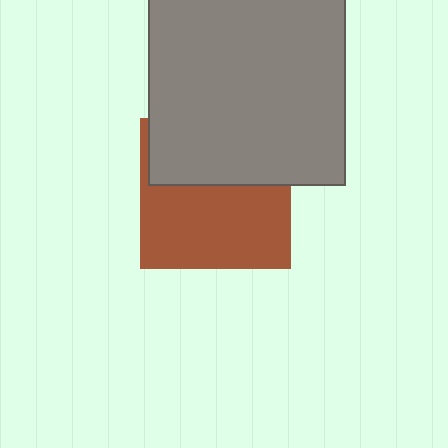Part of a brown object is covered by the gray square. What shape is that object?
It is a square.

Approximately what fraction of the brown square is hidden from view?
Roughly 42% of the brown square is hidden behind the gray square.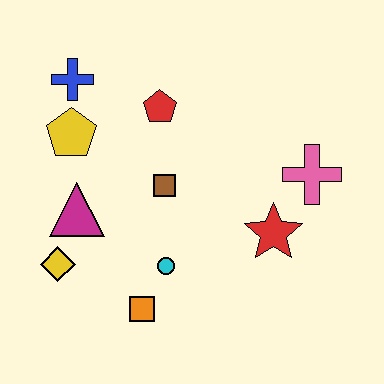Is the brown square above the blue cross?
No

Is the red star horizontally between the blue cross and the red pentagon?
No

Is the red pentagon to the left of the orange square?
No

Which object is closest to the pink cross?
The red star is closest to the pink cross.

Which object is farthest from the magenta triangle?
The pink cross is farthest from the magenta triangle.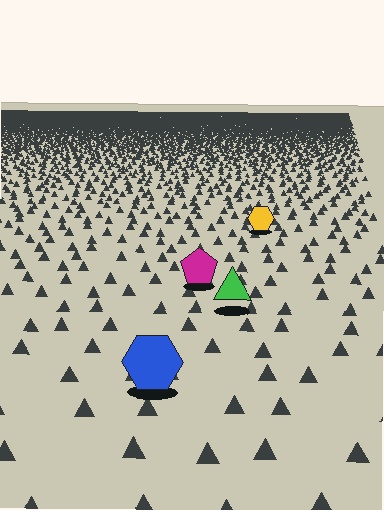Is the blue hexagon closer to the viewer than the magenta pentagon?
Yes. The blue hexagon is closer — you can tell from the texture gradient: the ground texture is coarser near it.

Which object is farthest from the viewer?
The yellow hexagon is farthest from the viewer. It appears smaller and the ground texture around it is denser.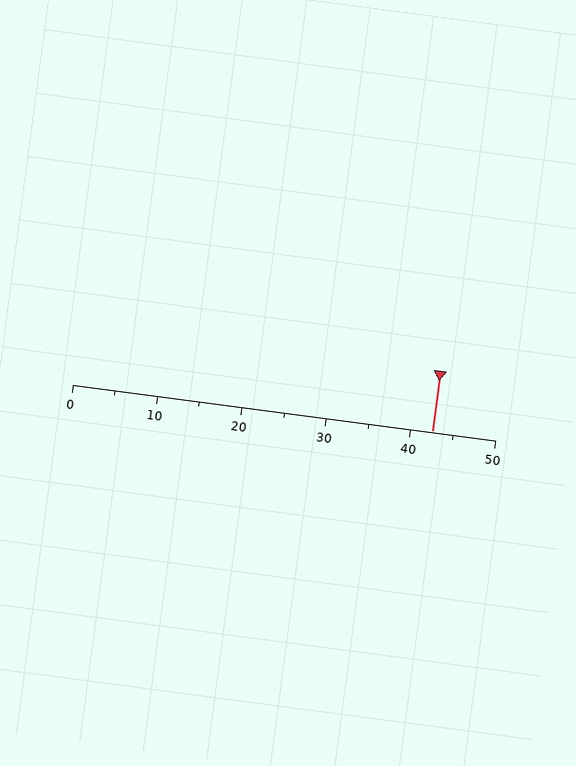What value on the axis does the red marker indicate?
The marker indicates approximately 42.5.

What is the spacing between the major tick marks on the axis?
The major ticks are spaced 10 apart.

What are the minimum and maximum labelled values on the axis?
The axis runs from 0 to 50.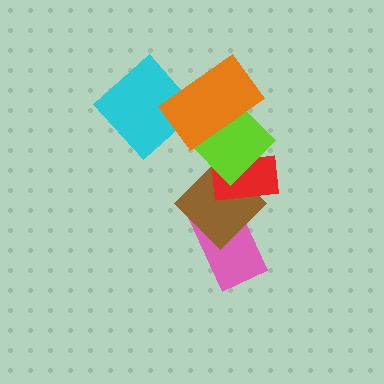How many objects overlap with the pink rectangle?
1 object overlaps with the pink rectangle.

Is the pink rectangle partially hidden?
Yes, it is partially covered by another shape.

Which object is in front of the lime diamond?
The orange rectangle is in front of the lime diamond.